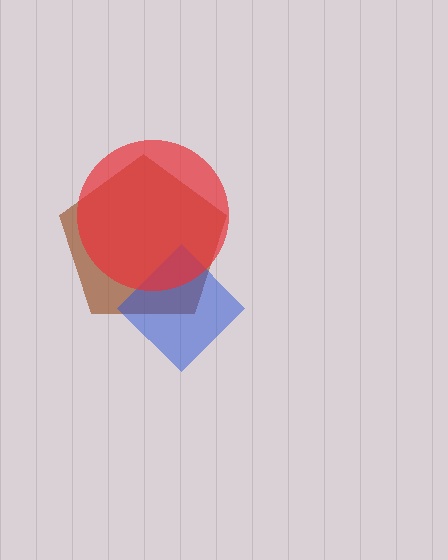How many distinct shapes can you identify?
There are 3 distinct shapes: a brown pentagon, a blue diamond, a red circle.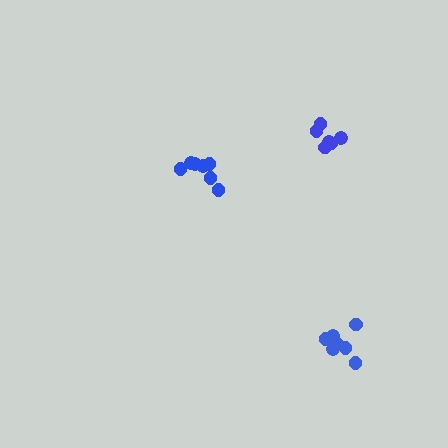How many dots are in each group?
Group 1: 7 dots, Group 2: 7 dots, Group 3: 6 dots (20 total).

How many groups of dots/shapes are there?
There are 3 groups.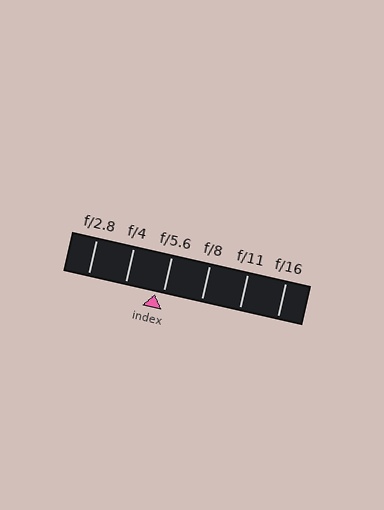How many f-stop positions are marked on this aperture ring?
There are 6 f-stop positions marked.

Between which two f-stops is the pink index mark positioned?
The index mark is between f/4 and f/5.6.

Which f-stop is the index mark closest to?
The index mark is closest to f/5.6.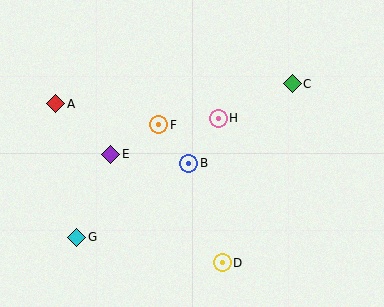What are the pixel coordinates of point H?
Point H is at (218, 118).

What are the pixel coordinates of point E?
Point E is at (111, 154).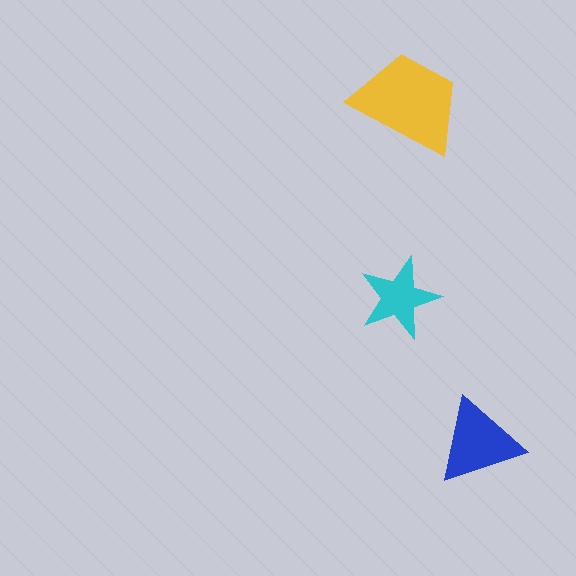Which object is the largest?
The yellow trapezoid.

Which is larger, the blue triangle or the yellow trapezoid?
The yellow trapezoid.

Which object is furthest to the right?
The blue triangle is rightmost.